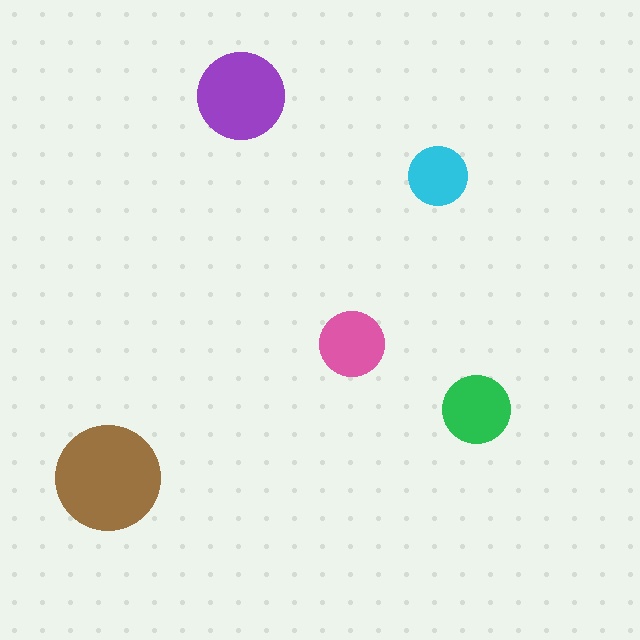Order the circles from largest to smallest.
the brown one, the purple one, the green one, the pink one, the cyan one.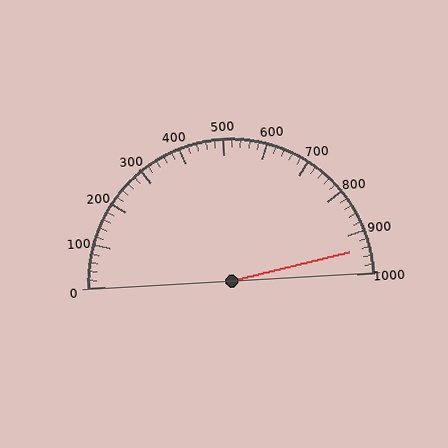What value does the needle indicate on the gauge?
The needle indicates approximately 940.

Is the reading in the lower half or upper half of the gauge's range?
The reading is in the upper half of the range (0 to 1000).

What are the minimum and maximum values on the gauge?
The gauge ranges from 0 to 1000.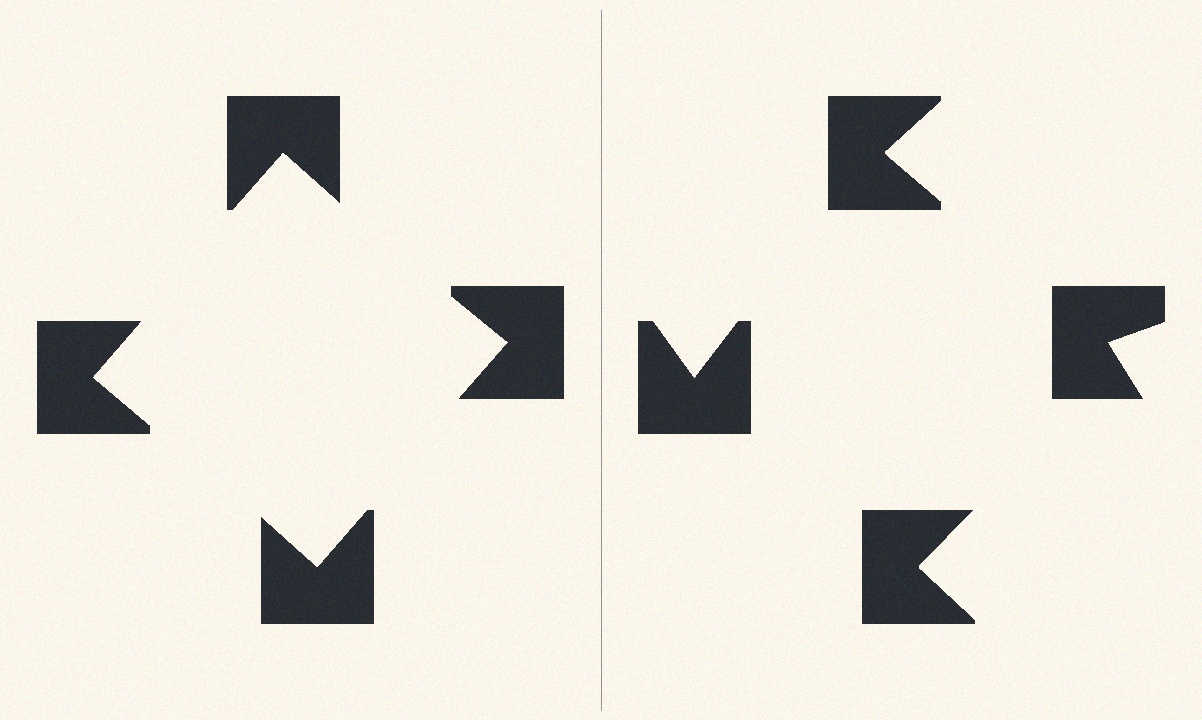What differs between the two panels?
The notched squares are positioned identically on both sides; only the wedge orientations differ. On the left they align to a square; on the right they are misaligned.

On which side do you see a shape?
An illusory square appears on the left side. On the right side the wedge cuts are rotated, so no coherent shape forms.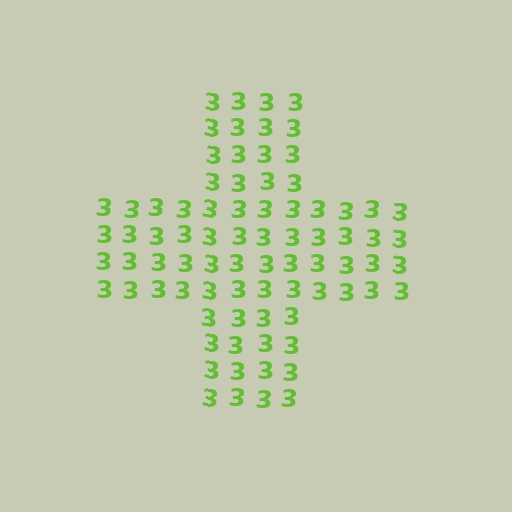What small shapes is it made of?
It is made of small digit 3's.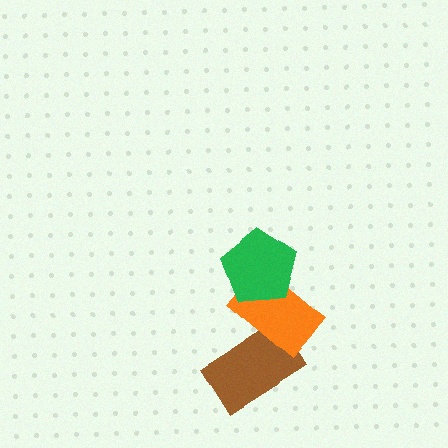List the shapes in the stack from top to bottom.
From top to bottom: the green pentagon, the orange rectangle, the brown rectangle.